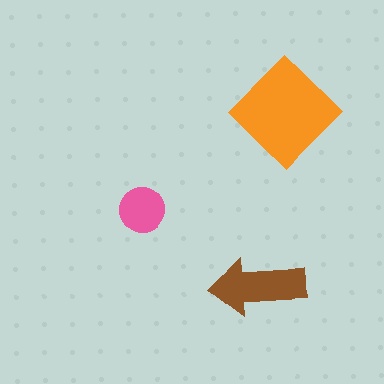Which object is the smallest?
The pink circle.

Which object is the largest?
The orange diamond.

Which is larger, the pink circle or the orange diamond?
The orange diamond.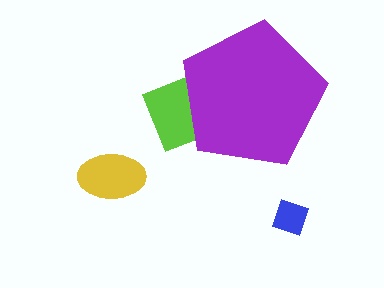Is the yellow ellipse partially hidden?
No, the yellow ellipse is fully visible.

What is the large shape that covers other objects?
A purple pentagon.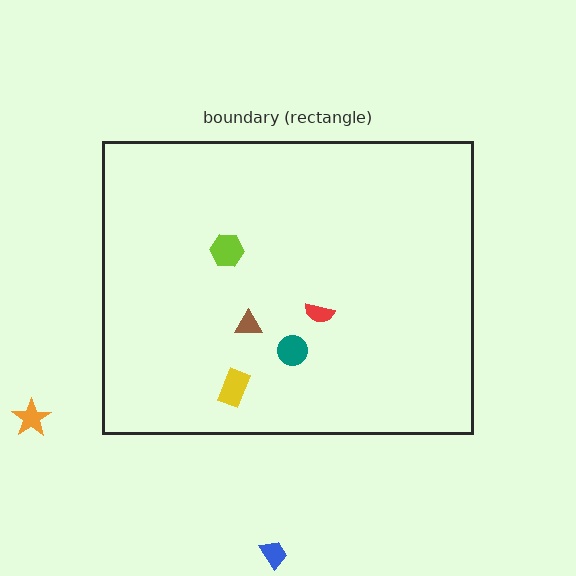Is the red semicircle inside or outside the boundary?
Inside.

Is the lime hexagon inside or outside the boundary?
Inside.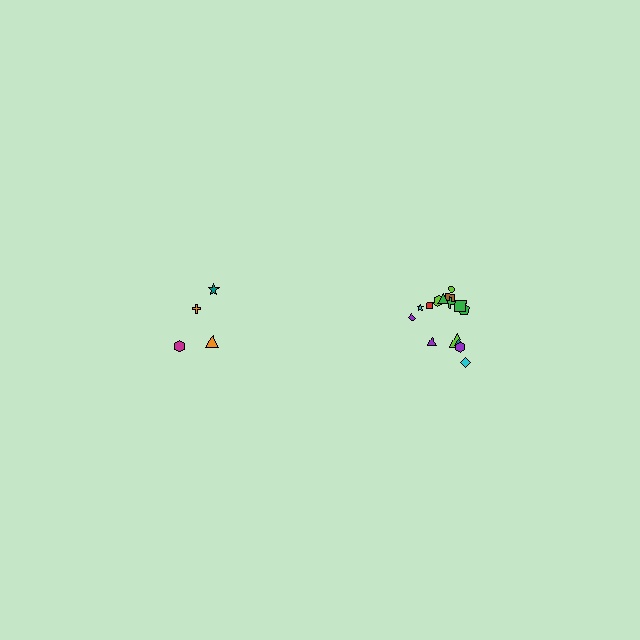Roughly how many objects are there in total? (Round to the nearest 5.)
Roughly 20 objects in total.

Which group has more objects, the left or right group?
The right group.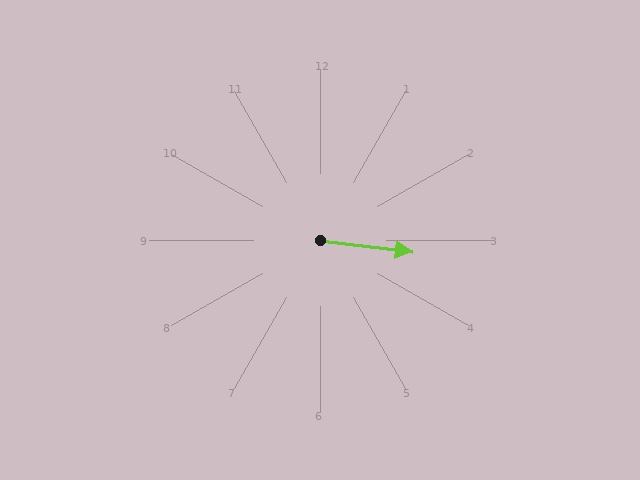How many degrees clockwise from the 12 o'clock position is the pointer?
Approximately 97 degrees.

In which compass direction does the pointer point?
East.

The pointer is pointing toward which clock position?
Roughly 3 o'clock.